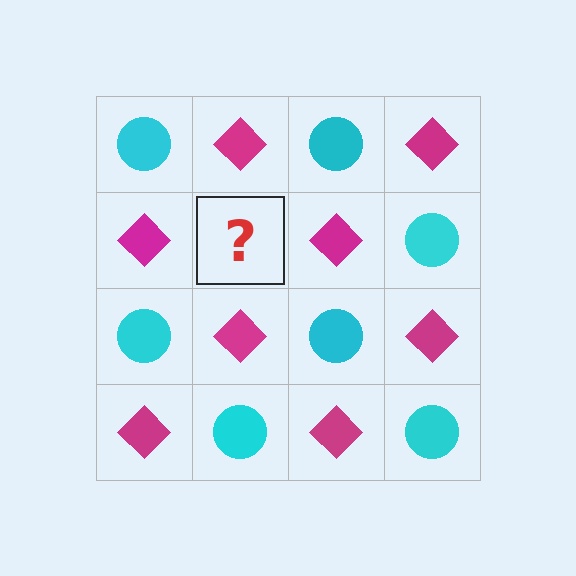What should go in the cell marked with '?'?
The missing cell should contain a cyan circle.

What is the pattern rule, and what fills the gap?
The rule is that it alternates cyan circle and magenta diamond in a checkerboard pattern. The gap should be filled with a cyan circle.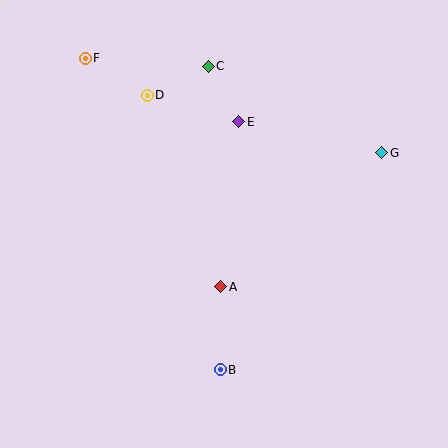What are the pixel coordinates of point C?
Point C is at (208, 66).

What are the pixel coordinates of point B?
Point B is at (220, 370).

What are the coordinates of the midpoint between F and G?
The midpoint between F and G is at (234, 106).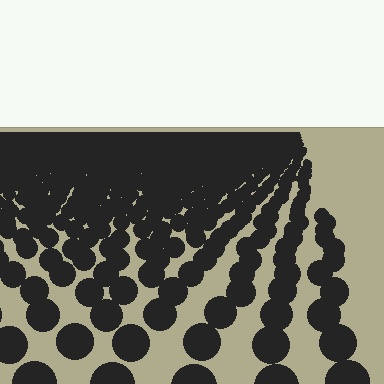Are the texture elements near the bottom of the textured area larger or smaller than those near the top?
Larger. Near the bottom, elements are closer to the viewer and appear at a bigger on-screen size.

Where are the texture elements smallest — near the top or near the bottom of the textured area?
Near the top.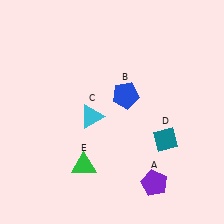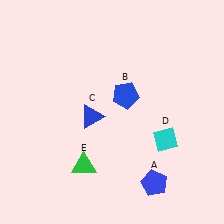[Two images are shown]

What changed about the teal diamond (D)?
In Image 1, D is teal. In Image 2, it changed to cyan.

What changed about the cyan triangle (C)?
In Image 1, C is cyan. In Image 2, it changed to blue.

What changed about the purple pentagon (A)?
In Image 1, A is purple. In Image 2, it changed to blue.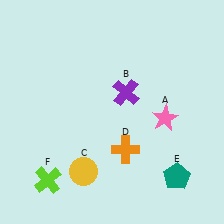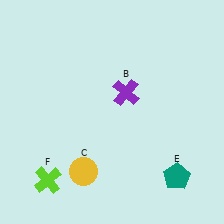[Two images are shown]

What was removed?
The orange cross (D), the pink star (A) were removed in Image 2.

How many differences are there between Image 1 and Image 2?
There are 2 differences between the two images.